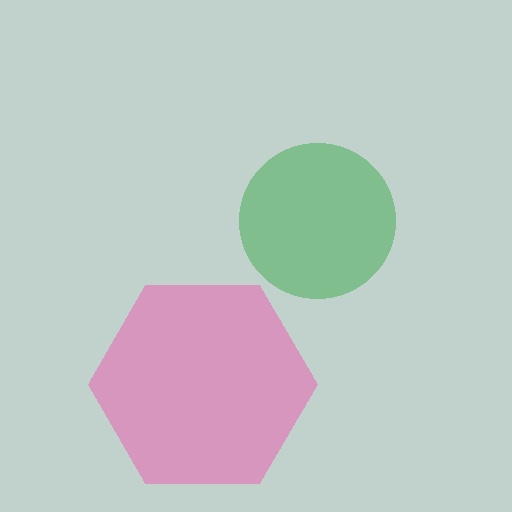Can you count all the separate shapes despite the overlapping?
Yes, there are 2 separate shapes.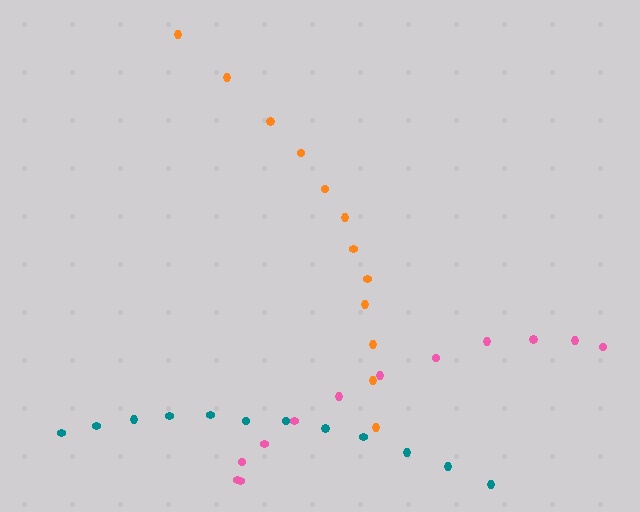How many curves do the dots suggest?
There are 3 distinct paths.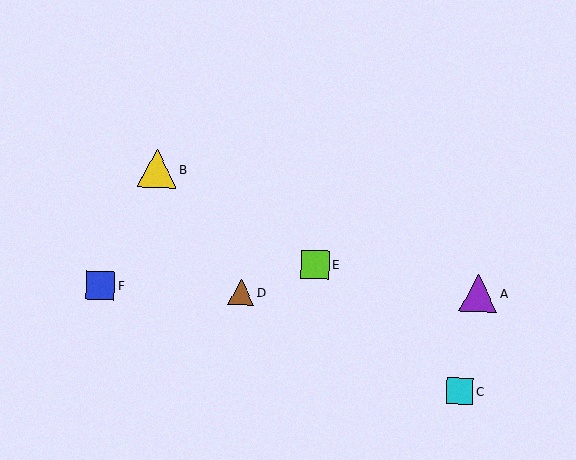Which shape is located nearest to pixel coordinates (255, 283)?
The brown triangle (labeled D) at (241, 292) is nearest to that location.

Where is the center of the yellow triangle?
The center of the yellow triangle is at (157, 169).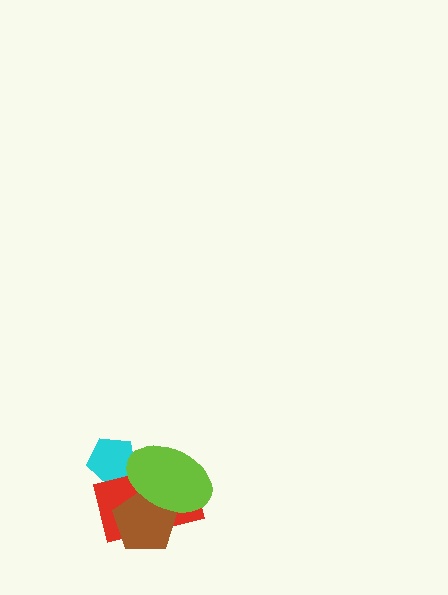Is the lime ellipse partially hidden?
No, no other shape covers it.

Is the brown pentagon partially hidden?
Yes, it is partially covered by another shape.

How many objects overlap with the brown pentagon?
2 objects overlap with the brown pentagon.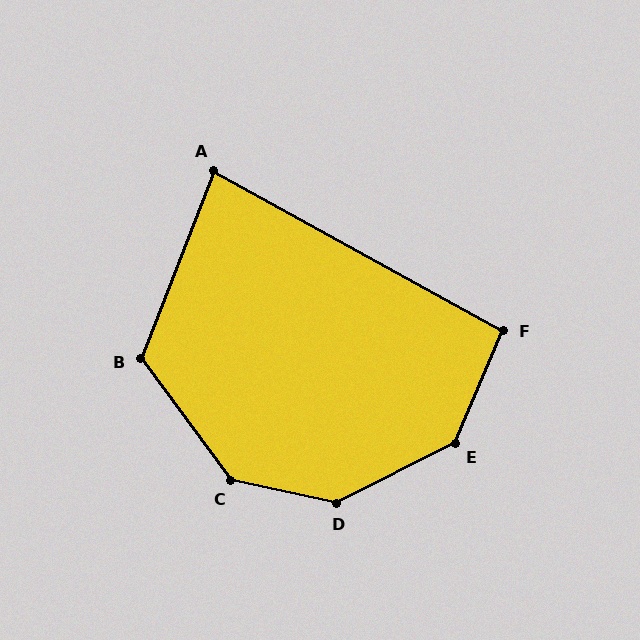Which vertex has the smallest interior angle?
A, at approximately 82 degrees.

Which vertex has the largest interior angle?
D, at approximately 142 degrees.